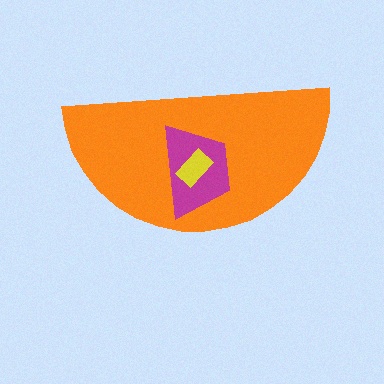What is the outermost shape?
The orange semicircle.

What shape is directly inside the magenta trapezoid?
The yellow rectangle.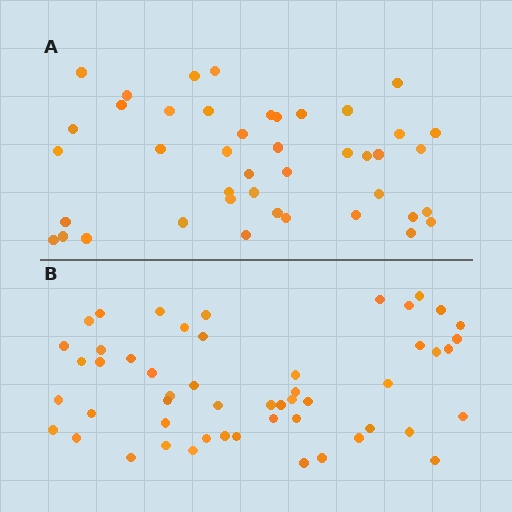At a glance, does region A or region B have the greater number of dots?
Region B (the bottom region) has more dots.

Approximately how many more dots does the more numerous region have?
Region B has roughly 8 or so more dots than region A.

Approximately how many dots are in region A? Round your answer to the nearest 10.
About 40 dots. (The exact count is 43, which rounds to 40.)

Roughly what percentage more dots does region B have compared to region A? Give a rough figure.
About 20% more.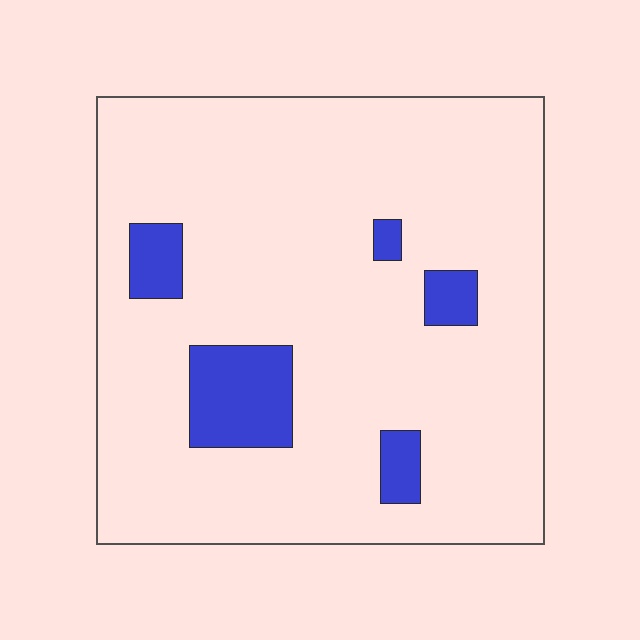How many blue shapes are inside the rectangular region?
5.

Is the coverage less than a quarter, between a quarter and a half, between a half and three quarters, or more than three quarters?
Less than a quarter.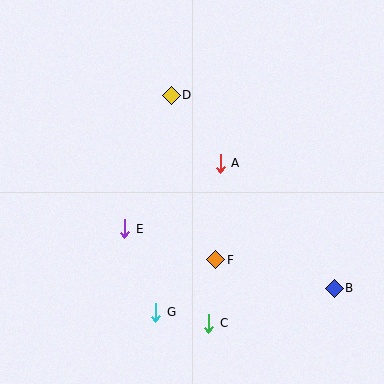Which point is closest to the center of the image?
Point A at (220, 163) is closest to the center.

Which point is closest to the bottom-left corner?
Point G is closest to the bottom-left corner.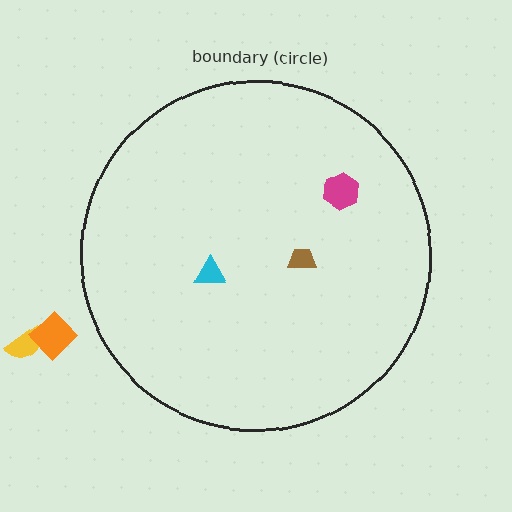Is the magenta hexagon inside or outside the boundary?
Inside.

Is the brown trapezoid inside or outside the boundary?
Inside.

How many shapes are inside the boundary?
3 inside, 2 outside.